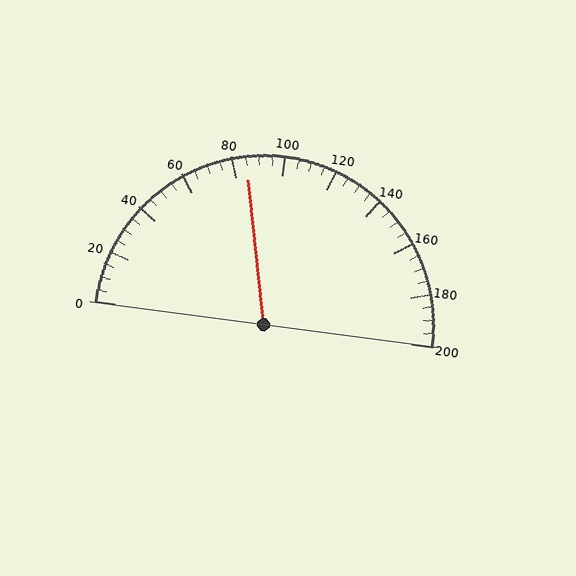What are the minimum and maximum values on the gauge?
The gauge ranges from 0 to 200.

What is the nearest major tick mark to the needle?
The nearest major tick mark is 80.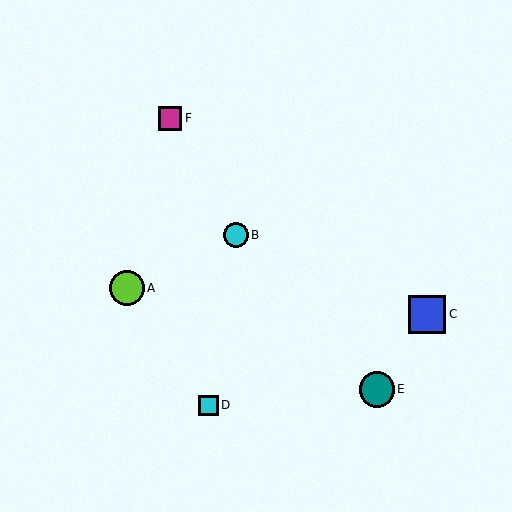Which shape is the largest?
The blue square (labeled C) is the largest.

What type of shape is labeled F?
Shape F is a magenta square.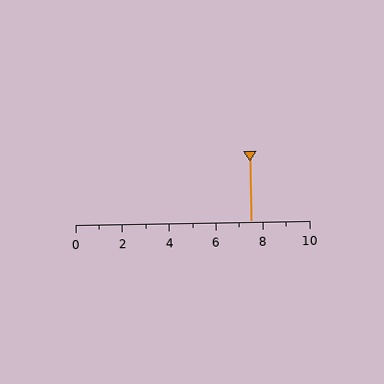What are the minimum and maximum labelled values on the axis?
The axis runs from 0 to 10.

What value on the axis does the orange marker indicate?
The marker indicates approximately 7.5.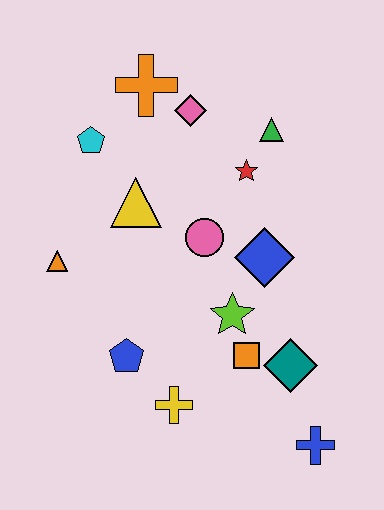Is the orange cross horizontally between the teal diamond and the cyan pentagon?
Yes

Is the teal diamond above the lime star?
No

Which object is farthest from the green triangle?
The blue cross is farthest from the green triangle.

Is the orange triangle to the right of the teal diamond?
No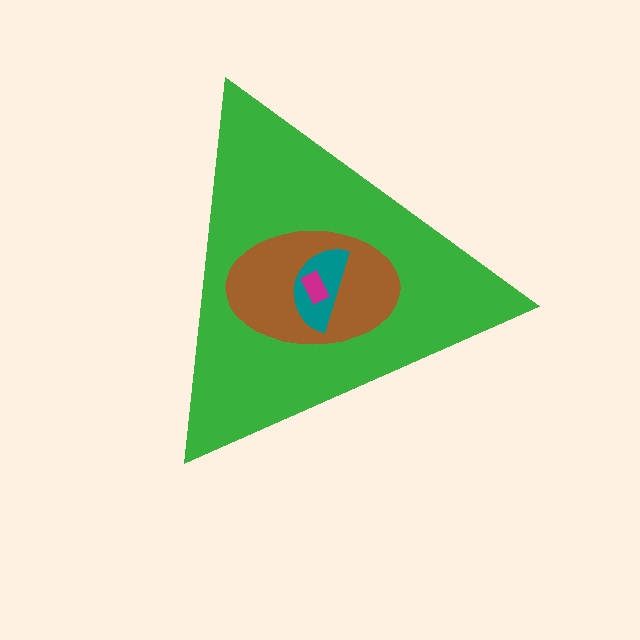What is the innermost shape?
The magenta rectangle.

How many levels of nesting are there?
4.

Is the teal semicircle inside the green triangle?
Yes.